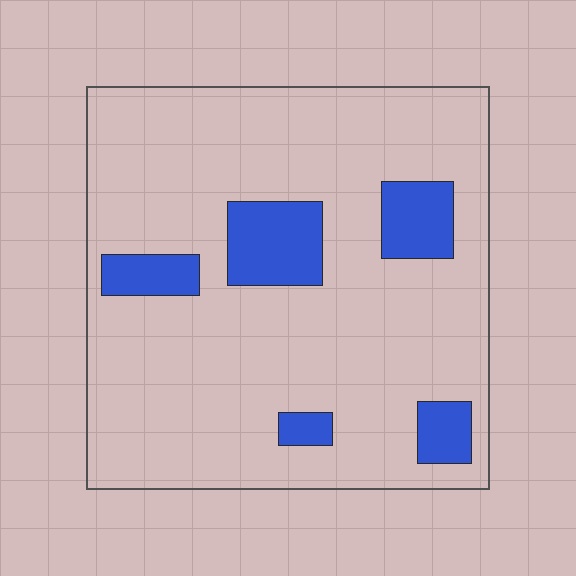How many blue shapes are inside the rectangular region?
5.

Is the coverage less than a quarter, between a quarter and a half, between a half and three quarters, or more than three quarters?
Less than a quarter.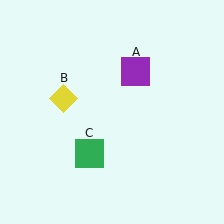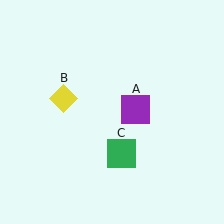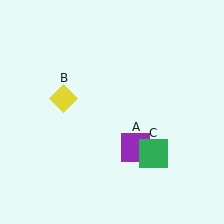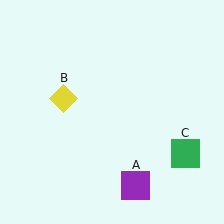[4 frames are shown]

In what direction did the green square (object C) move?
The green square (object C) moved right.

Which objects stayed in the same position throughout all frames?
Yellow diamond (object B) remained stationary.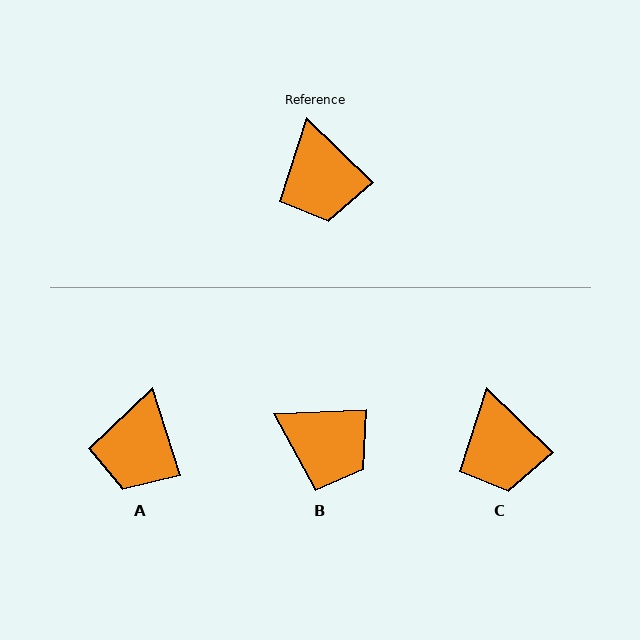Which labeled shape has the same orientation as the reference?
C.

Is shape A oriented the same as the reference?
No, it is off by about 29 degrees.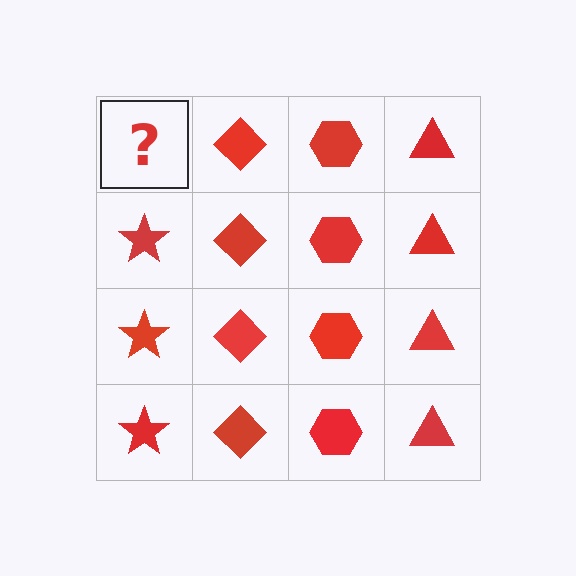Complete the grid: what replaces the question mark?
The question mark should be replaced with a red star.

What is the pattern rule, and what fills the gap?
The rule is that each column has a consistent shape. The gap should be filled with a red star.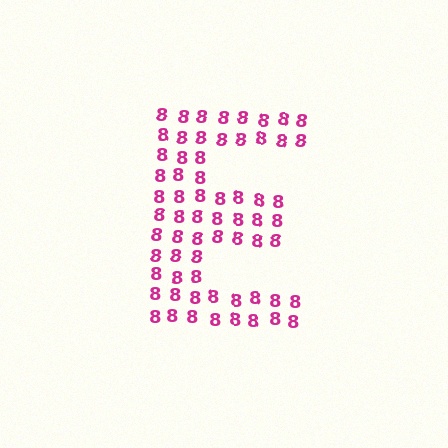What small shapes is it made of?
It is made of small digit 8's.